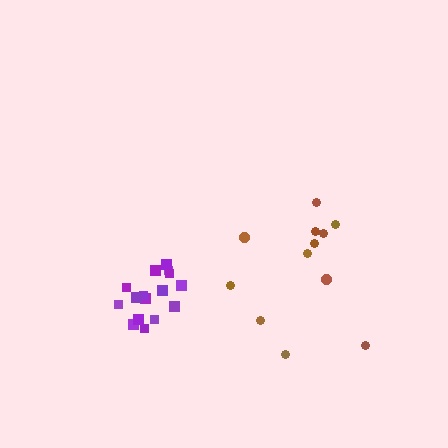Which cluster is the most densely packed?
Purple.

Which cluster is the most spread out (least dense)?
Brown.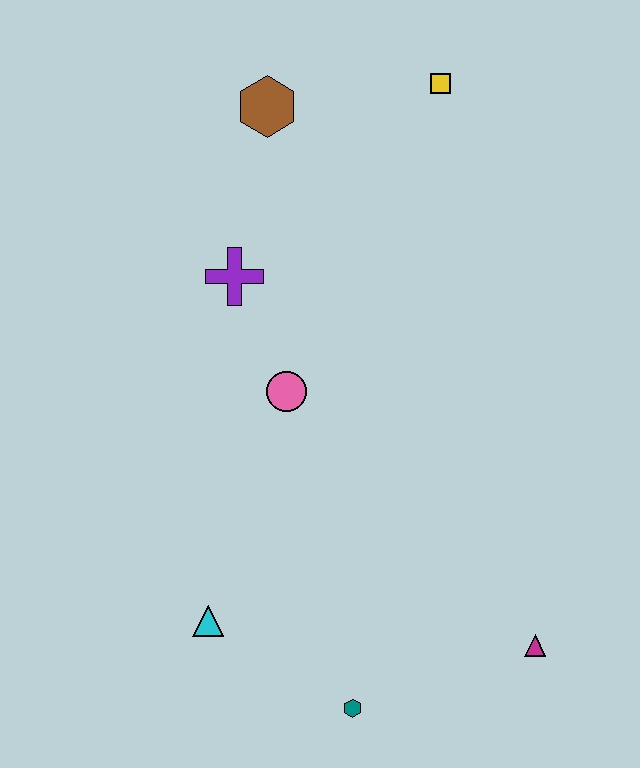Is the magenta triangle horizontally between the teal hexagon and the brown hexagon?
No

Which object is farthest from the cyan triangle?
The yellow square is farthest from the cyan triangle.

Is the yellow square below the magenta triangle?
No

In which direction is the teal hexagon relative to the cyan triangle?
The teal hexagon is to the right of the cyan triangle.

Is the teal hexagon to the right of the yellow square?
No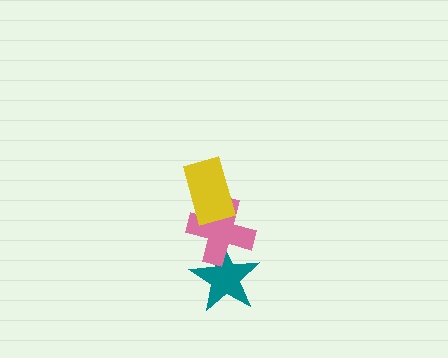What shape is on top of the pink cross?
The yellow rectangle is on top of the pink cross.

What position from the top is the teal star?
The teal star is 3rd from the top.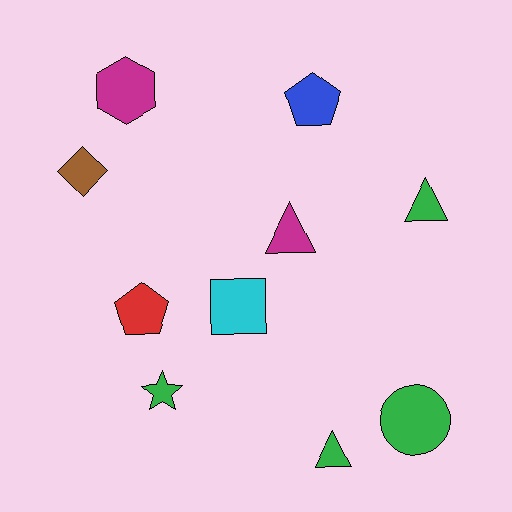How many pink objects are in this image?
There are no pink objects.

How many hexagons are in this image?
There is 1 hexagon.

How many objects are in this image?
There are 10 objects.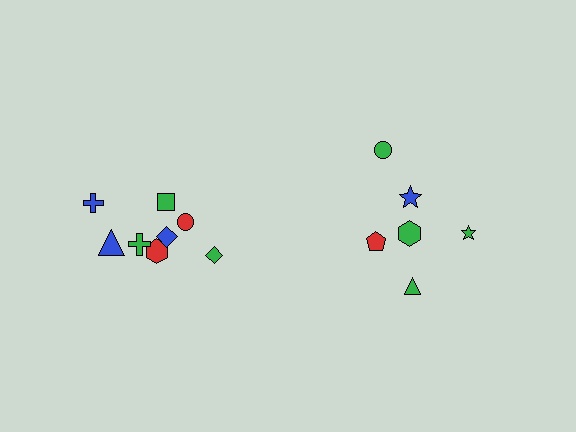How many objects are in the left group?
There are 8 objects.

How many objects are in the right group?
There are 6 objects.